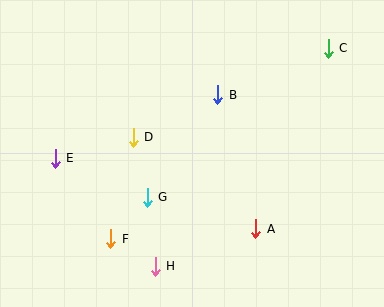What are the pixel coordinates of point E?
Point E is at (55, 158).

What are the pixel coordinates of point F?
Point F is at (111, 239).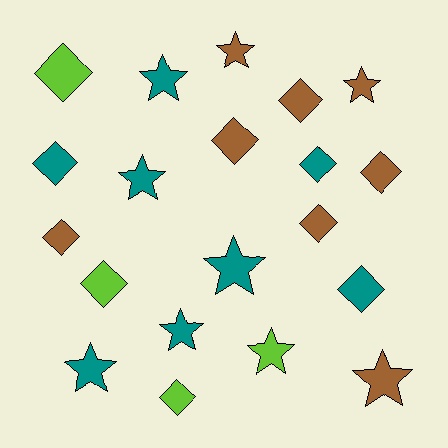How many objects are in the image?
There are 20 objects.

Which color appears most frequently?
Brown, with 8 objects.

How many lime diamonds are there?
There are 3 lime diamonds.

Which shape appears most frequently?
Diamond, with 11 objects.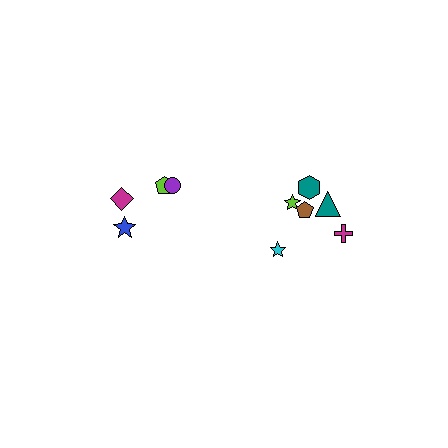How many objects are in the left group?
There are 4 objects.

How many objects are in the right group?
There are 6 objects.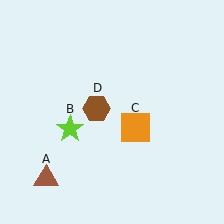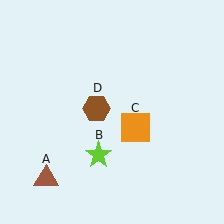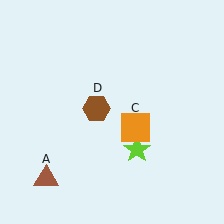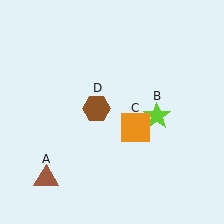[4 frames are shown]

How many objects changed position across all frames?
1 object changed position: lime star (object B).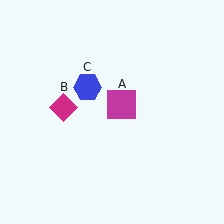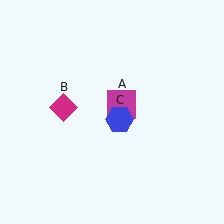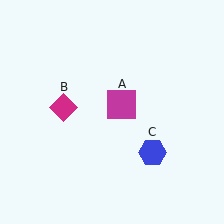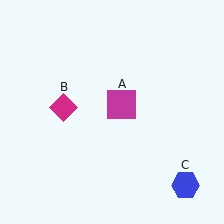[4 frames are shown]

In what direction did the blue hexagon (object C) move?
The blue hexagon (object C) moved down and to the right.